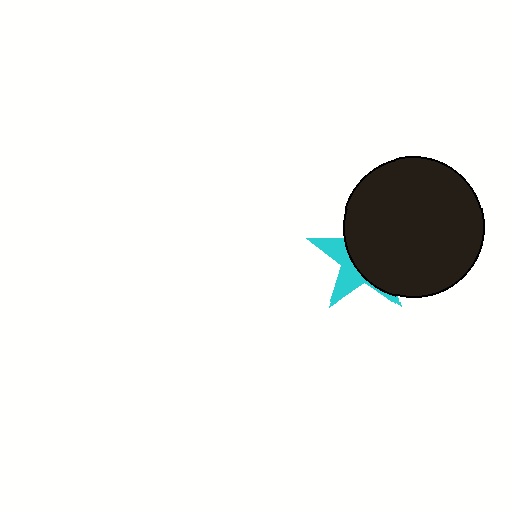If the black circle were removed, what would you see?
You would see the complete cyan star.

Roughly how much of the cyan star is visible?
A small part of it is visible (roughly 35%).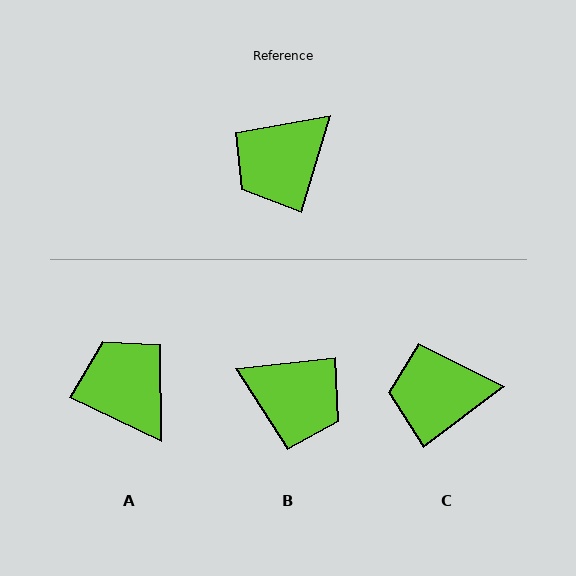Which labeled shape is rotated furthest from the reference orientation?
B, about 113 degrees away.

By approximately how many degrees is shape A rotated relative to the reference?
Approximately 99 degrees clockwise.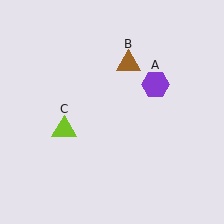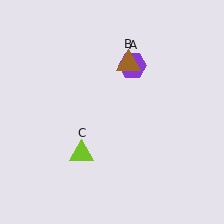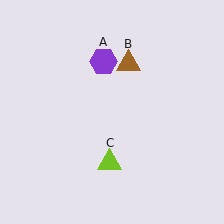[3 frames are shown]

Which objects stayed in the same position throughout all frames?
Brown triangle (object B) remained stationary.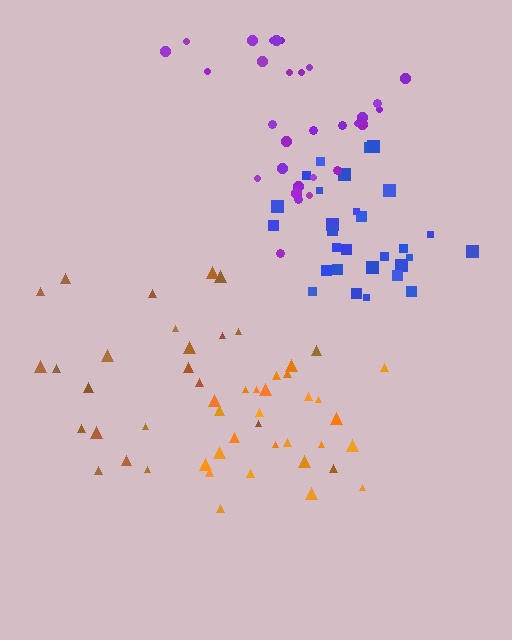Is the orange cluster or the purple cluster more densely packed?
Orange.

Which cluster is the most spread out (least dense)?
Brown.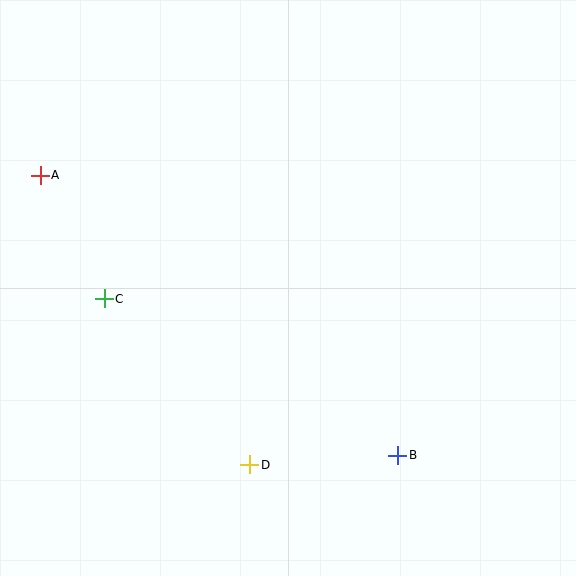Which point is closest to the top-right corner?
Point B is closest to the top-right corner.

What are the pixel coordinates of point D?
Point D is at (250, 465).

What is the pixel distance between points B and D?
The distance between B and D is 148 pixels.